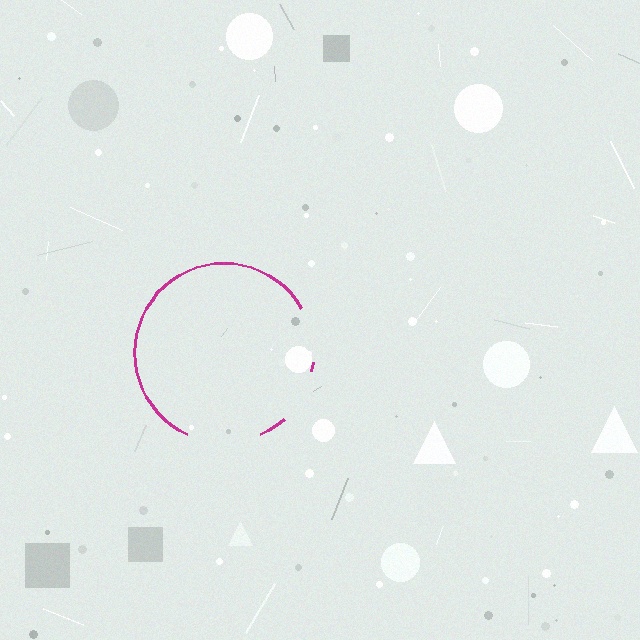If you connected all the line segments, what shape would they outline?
They would outline a circle.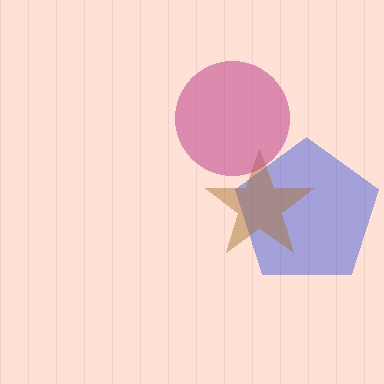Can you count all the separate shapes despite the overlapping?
Yes, there are 3 separate shapes.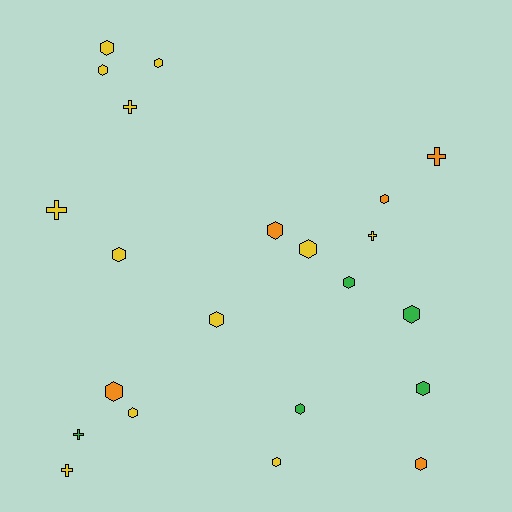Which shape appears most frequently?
Hexagon, with 16 objects.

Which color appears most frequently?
Yellow, with 12 objects.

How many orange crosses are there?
There is 1 orange cross.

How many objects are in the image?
There are 22 objects.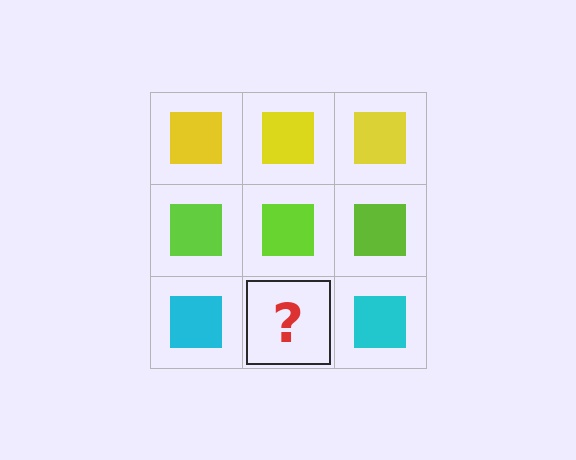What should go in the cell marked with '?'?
The missing cell should contain a cyan square.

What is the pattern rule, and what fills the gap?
The rule is that each row has a consistent color. The gap should be filled with a cyan square.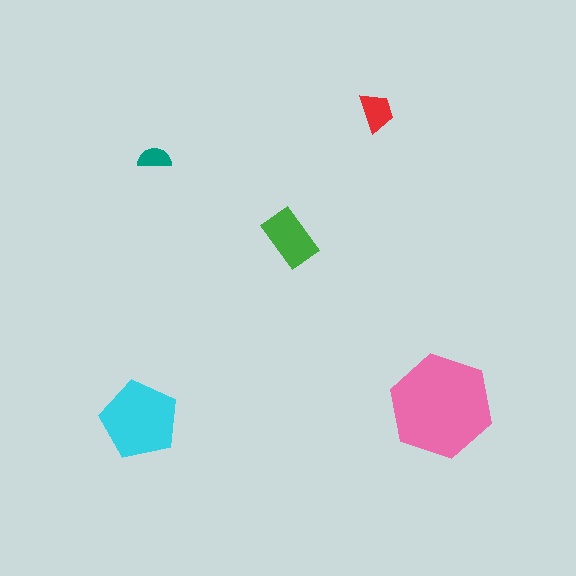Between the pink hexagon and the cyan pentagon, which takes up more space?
The pink hexagon.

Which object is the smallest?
The teal semicircle.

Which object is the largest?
The pink hexagon.